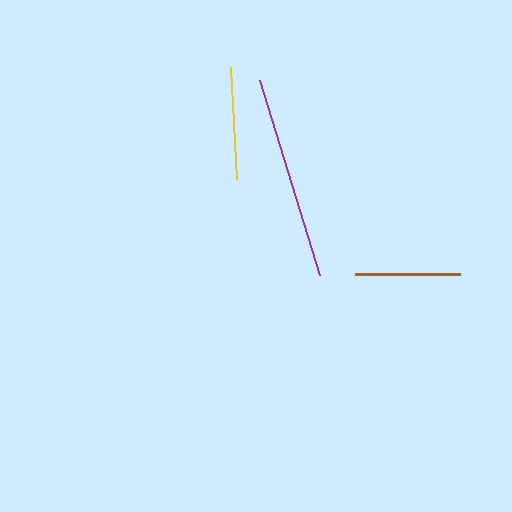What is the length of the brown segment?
The brown segment is approximately 105 pixels long.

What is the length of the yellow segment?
The yellow segment is approximately 112 pixels long.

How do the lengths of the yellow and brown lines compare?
The yellow and brown lines are approximately the same length.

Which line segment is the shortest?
The brown line is the shortest at approximately 105 pixels.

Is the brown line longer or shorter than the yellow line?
The yellow line is longer than the brown line.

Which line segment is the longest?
The purple line is the longest at approximately 204 pixels.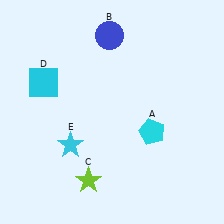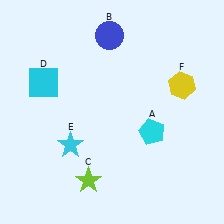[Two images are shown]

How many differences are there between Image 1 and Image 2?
There is 1 difference between the two images.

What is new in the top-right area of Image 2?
A yellow hexagon (F) was added in the top-right area of Image 2.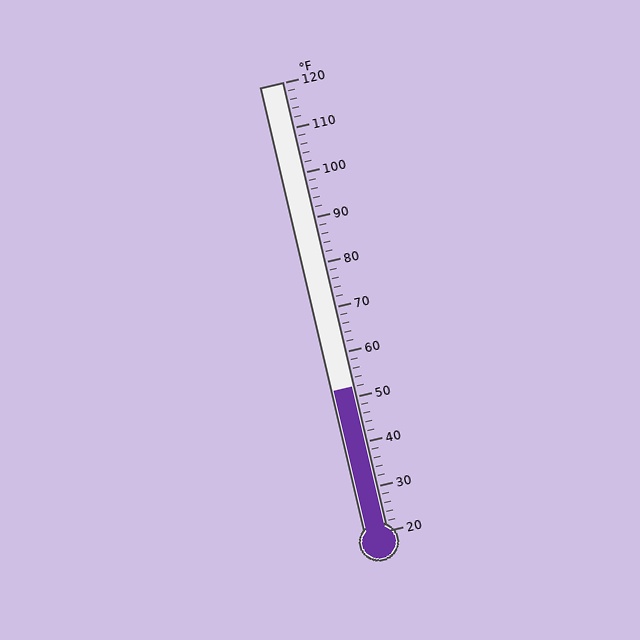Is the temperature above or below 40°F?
The temperature is above 40°F.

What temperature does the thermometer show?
The thermometer shows approximately 52°F.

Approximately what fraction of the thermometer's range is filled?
The thermometer is filled to approximately 30% of its range.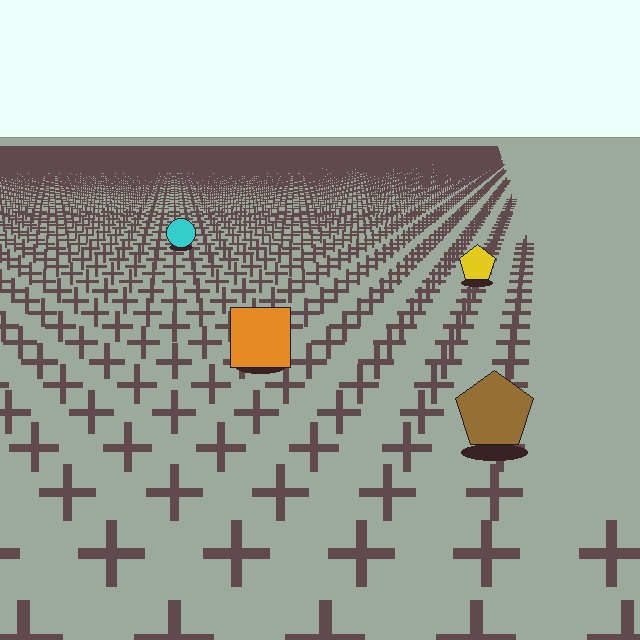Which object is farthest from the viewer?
The cyan circle is farthest from the viewer. It appears smaller and the ground texture around it is denser.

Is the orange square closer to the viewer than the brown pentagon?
No. The brown pentagon is closer — you can tell from the texture gradient: the ground texture is coarser near it.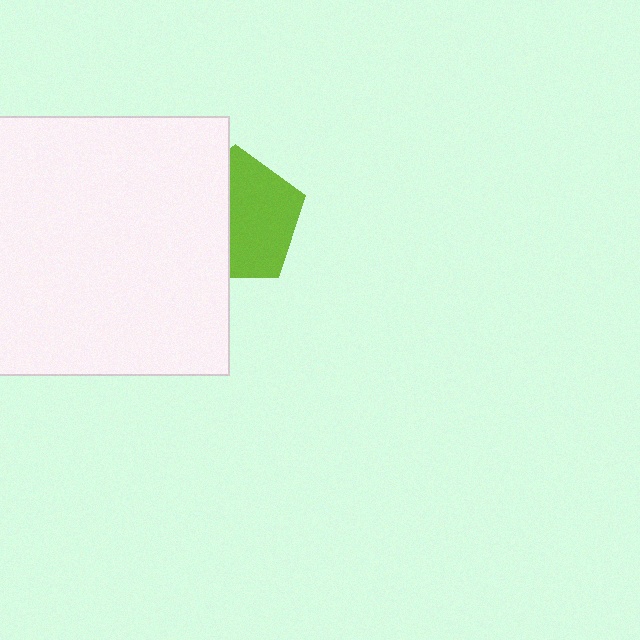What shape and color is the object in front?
The object in front is a white rectangle.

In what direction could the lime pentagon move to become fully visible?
The lime pentagon could move right. That would shift it out from behind the white rectangle entirely.